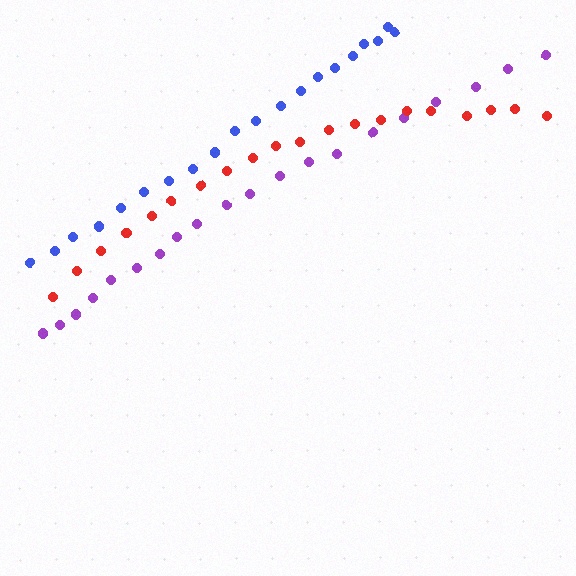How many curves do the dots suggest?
There are 3 distinct paths.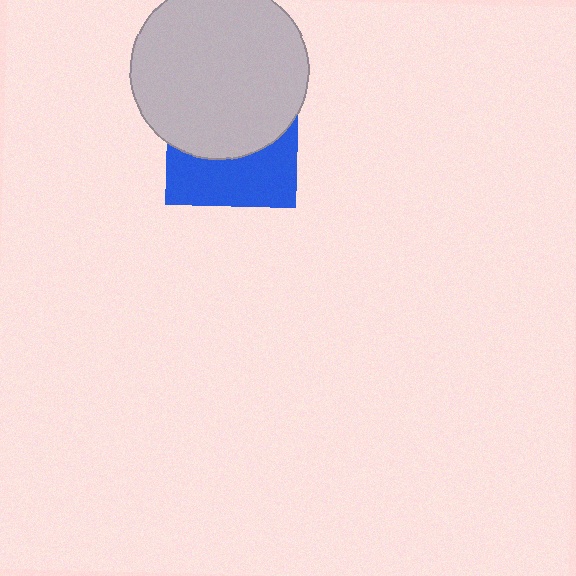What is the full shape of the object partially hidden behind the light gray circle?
The partially hidden object is a blue square.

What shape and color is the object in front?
The object in front is a light gray circle.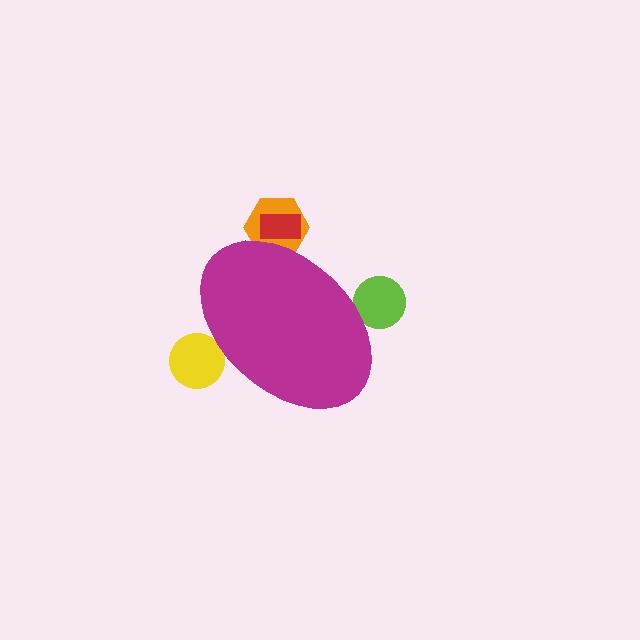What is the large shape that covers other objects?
A magenta ellipse.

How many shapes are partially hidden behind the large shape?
4 shapes are partially hidden.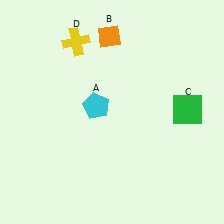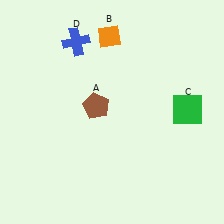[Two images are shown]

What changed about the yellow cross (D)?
In Image 1, D is yellow. In Image 2, it changed to blue.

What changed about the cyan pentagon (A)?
In Image 1, A is cyan. In Image 2, it changed to brown.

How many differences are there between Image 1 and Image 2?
There are 2 differences between the two images.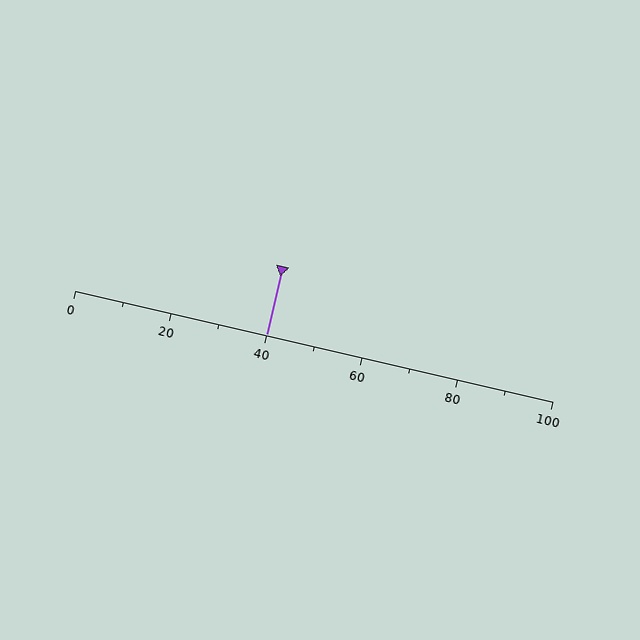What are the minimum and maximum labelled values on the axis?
The axis runs from 0 to 100.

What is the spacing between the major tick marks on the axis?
The major ticks are spaced 20 apart.